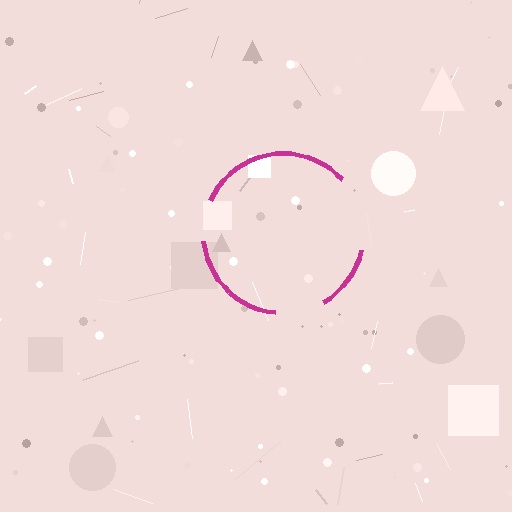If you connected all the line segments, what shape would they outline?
They would outline a circle.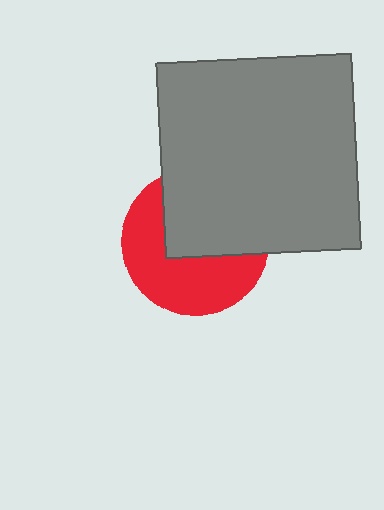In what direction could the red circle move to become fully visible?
The red circle could move toward the lower-left. That would shift it out from behind the gray square entirely.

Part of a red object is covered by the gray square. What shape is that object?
It is a circle.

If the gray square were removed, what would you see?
You would see the complete red circle.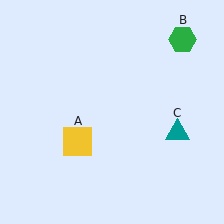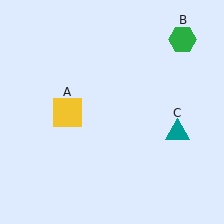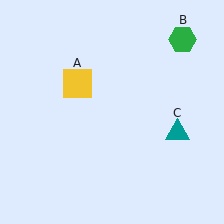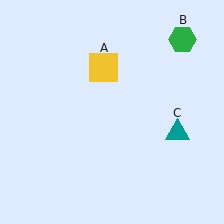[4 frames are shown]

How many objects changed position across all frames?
1 object changed position: yellow square (object A).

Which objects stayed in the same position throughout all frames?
Green hexagon (object B) and teal triangle (object C) remained stationary.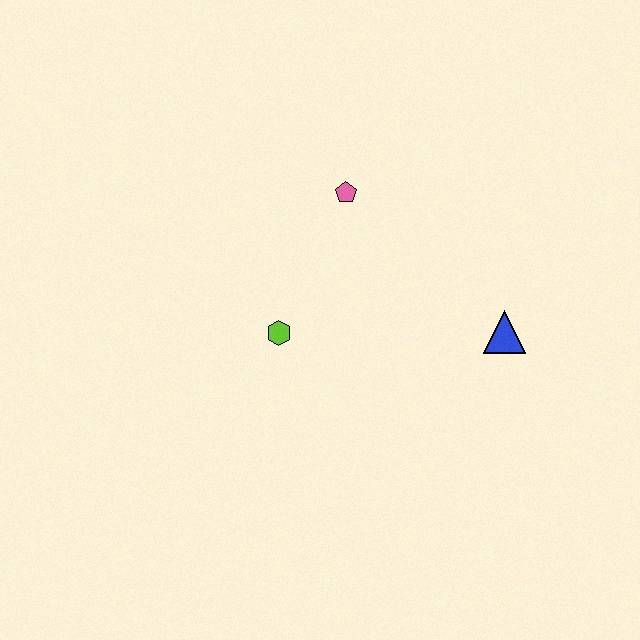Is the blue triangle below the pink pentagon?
Yes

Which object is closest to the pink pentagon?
The lime hexagon is closest to the pink pentagon.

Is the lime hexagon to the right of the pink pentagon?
No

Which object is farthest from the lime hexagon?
The blue triangle is farthest from the lime hexagon.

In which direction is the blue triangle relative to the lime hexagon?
The blue triangle is to the right of the lime hexagon.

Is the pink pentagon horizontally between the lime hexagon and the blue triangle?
Yes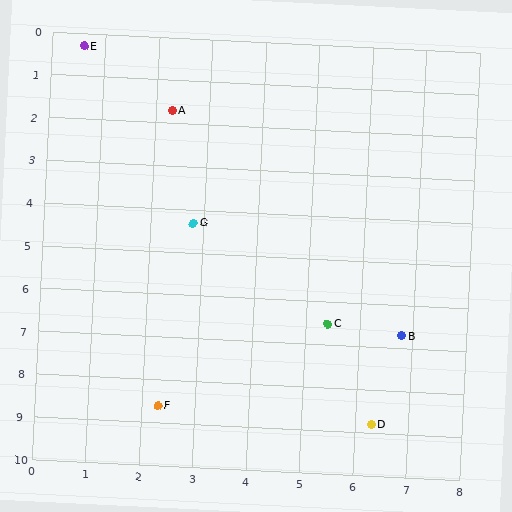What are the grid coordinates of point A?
Point A is at approximately (2.3, 1.7).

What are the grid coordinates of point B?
Point B is at approximately (6.8, 6.7).